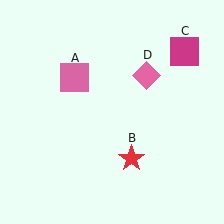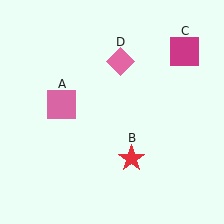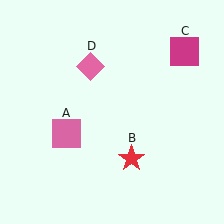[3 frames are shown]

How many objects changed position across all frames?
2 objects changed position: pink square (object A), pink diamond (object D).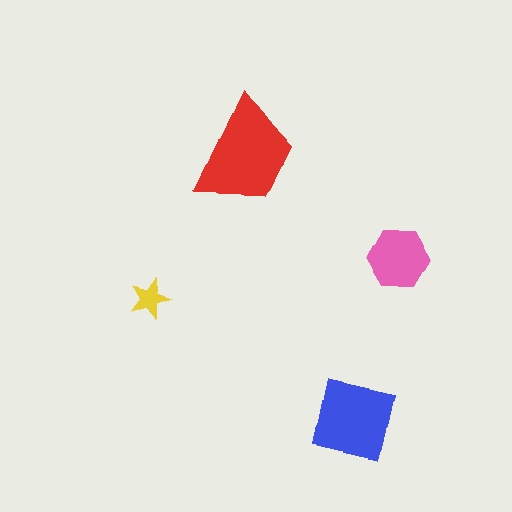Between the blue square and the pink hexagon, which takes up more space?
The blue square.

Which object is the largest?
The red trapezoid.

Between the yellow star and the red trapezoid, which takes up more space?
The red trapezoid.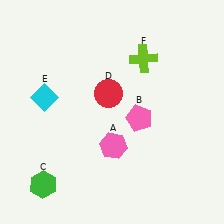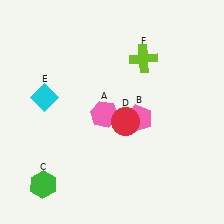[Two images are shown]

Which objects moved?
The objects that moved are: the pink hexagon (A), the red circle (D).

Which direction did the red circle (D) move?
The red circle (D) moved down.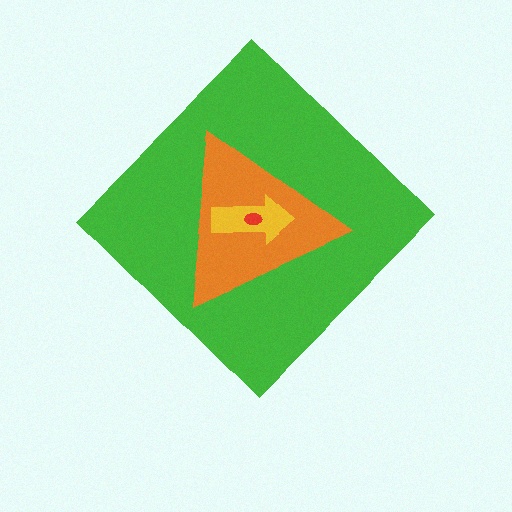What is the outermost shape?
The green diamond.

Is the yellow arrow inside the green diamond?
Yes.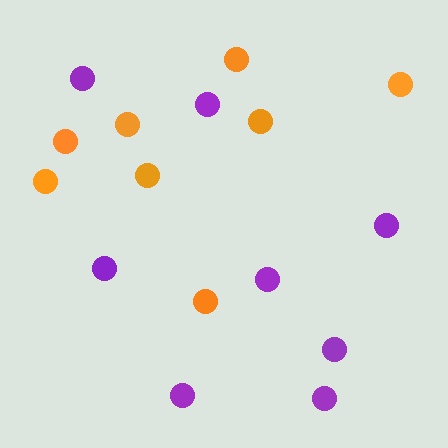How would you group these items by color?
There are 2 groups: one group of orange circles (8) and one group of purple circles (8).